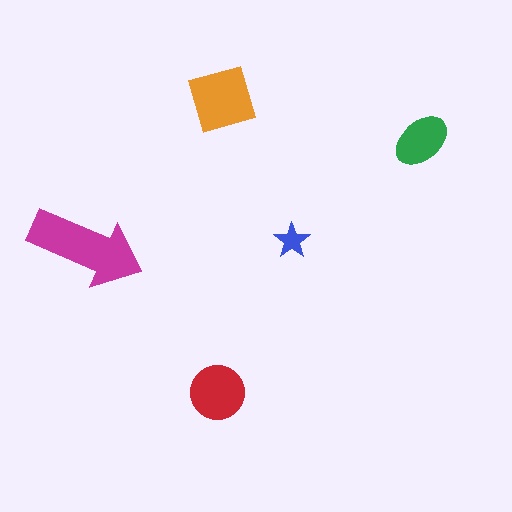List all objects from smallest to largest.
The blue star, the green ellipse, the red circle, the orange diamond, the magenta arrow.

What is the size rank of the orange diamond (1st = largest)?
2nd.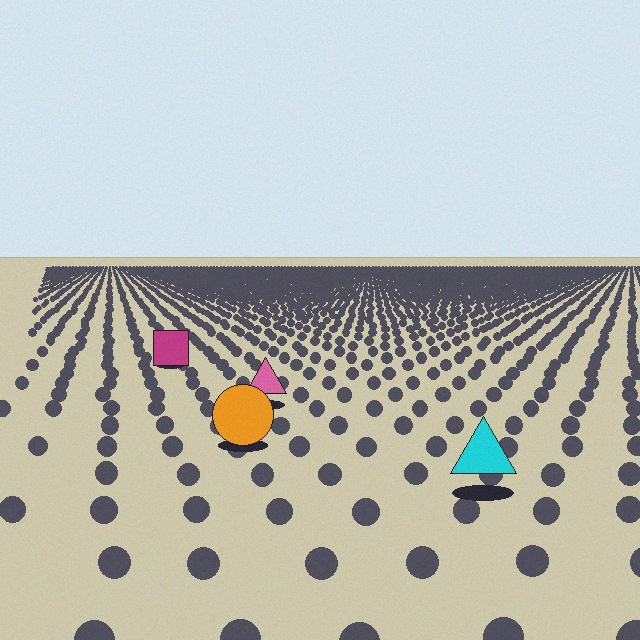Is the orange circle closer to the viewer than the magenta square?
Yes. The orange circle is closer — you can tell from the texture gradient: the ground texture is coarser near it.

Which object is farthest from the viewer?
The magenta square is farthest from the viewer. It appears smaller and the ground texture around it is denser.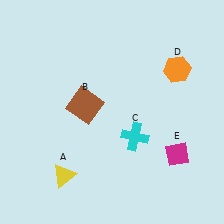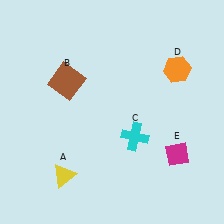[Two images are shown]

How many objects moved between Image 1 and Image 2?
1 object moved between the two images.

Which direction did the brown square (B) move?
The brown square (B) moved up.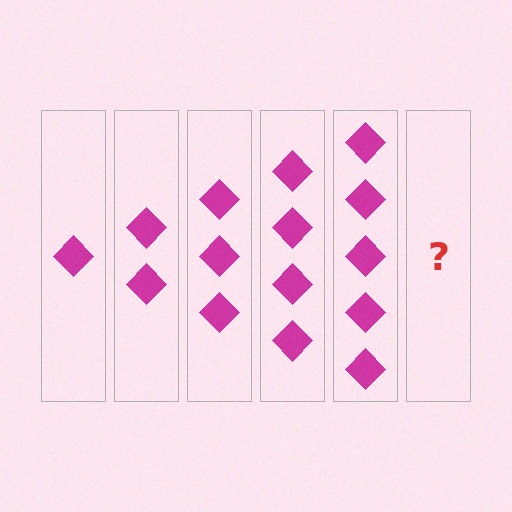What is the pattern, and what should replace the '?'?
The pattern is that each step adds one more diamond. The '?' should be 6 diamonds.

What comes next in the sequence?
The next element should be 6 diamonds.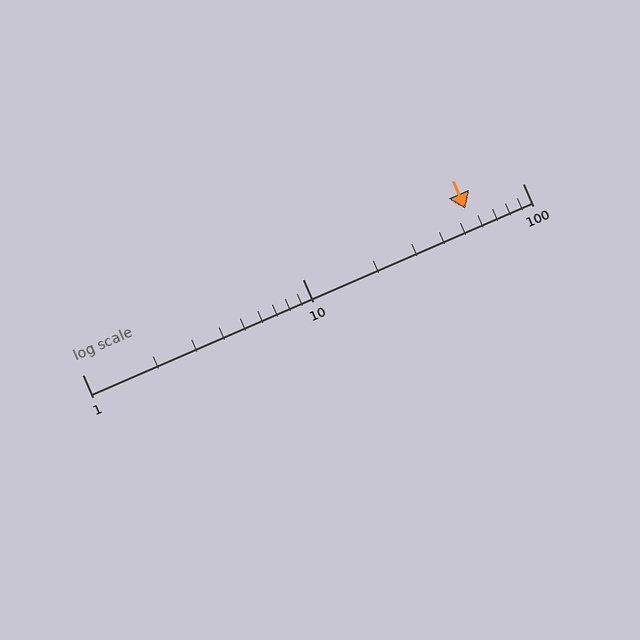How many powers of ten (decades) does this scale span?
The scale spans 2 decades, from 1 to 100.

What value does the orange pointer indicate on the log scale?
The pointer indicates approximately 55.